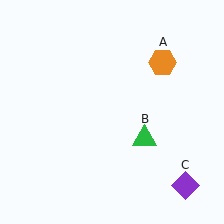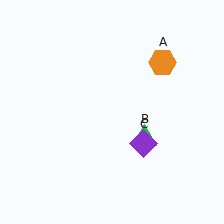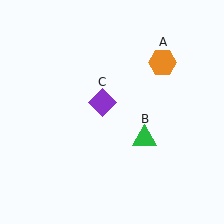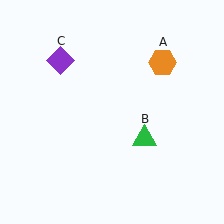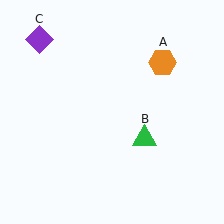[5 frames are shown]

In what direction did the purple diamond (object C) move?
The purple diamond (object C) moved up and to the left.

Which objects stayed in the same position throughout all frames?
Orange hexagon (object A) and green triangle (object B) remained stationary.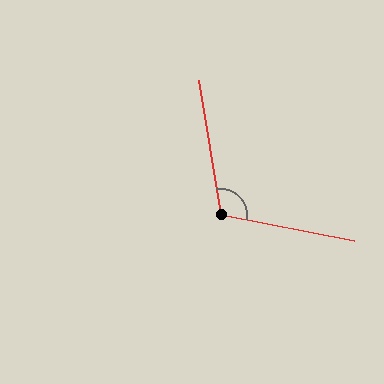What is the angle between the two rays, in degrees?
Approximately 110 degrees.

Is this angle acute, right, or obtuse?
It is obtuse.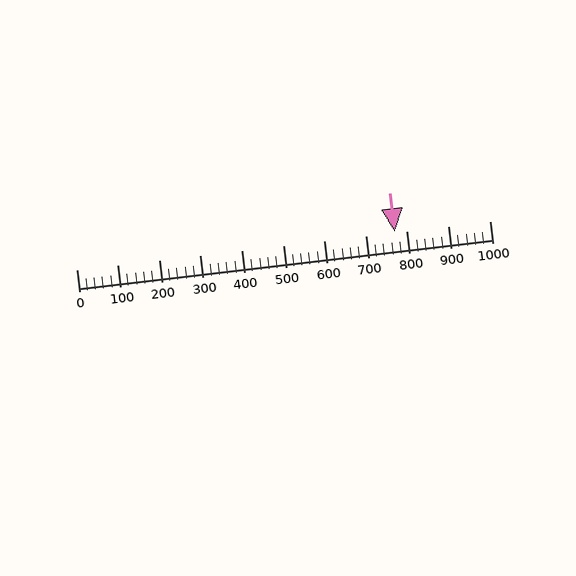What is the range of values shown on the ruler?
The ruler shows values from 0 to 1000.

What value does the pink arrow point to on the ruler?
The pink arrow points to approximately 769.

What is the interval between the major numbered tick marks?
The major tick marks are spaced 100 units apart.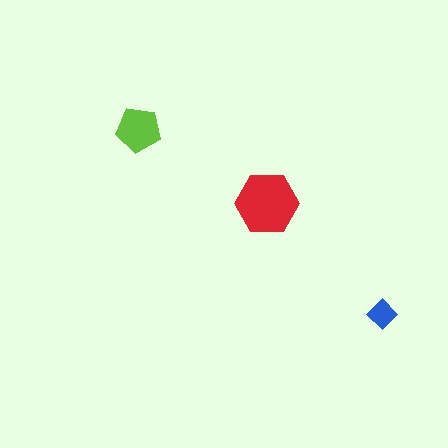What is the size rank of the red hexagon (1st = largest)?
1st.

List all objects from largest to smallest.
The red hexagon, the lime pentagon, the blue diamond.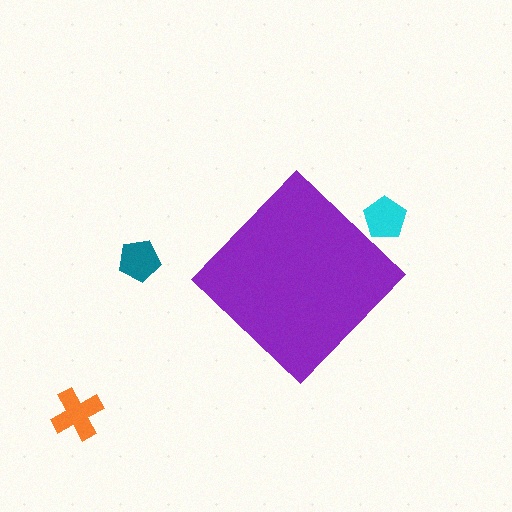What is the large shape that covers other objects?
A purple diamond.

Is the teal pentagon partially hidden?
No, the teal pentagon is fully visible.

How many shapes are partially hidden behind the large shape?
1 shape is partially hidden.